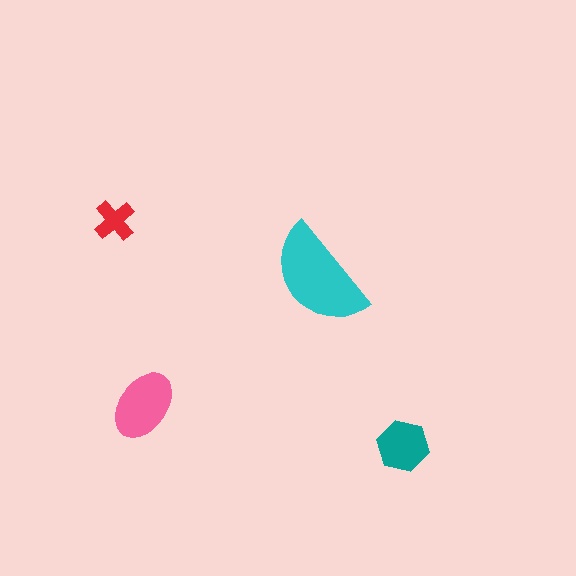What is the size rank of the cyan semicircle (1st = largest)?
1st.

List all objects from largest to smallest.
The cyan semicircle, the pink ellipse, the teal hexagon, the red cross.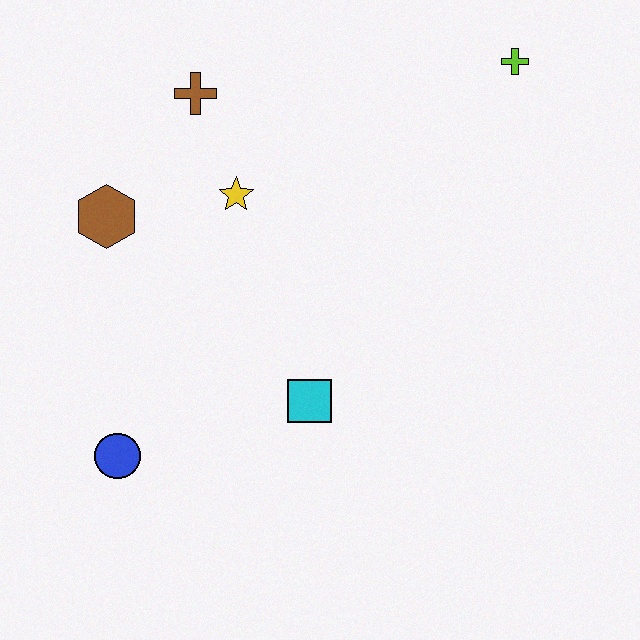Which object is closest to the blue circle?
The cyan square is closest to the blue circle.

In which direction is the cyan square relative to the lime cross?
The cyan square is below the lime cross.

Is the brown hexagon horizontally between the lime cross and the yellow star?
No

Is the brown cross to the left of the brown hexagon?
No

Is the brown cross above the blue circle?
Yes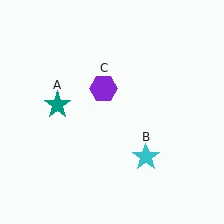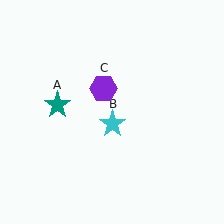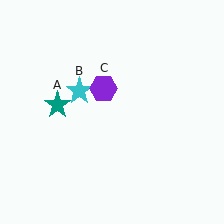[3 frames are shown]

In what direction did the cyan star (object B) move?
The cyan star (object B) moved up and to the left.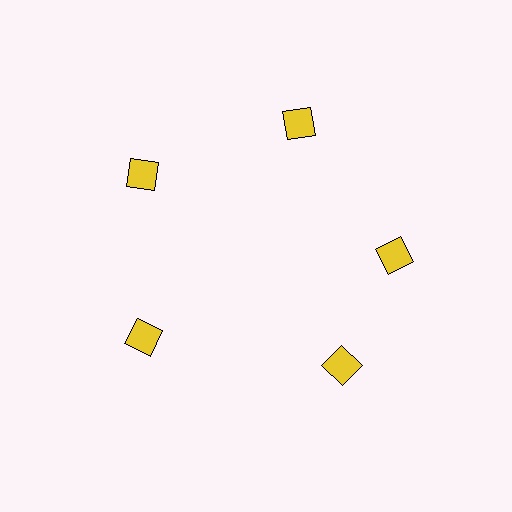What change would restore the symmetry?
The symmetry would be restored by rotating it back into even spacing with its neighbors so that all 5 squares sit at equal angles and equal distance from the center.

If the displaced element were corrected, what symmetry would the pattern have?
It would have 5-fold rotational symmetry — the pattern would map onto itself every 72 degrees.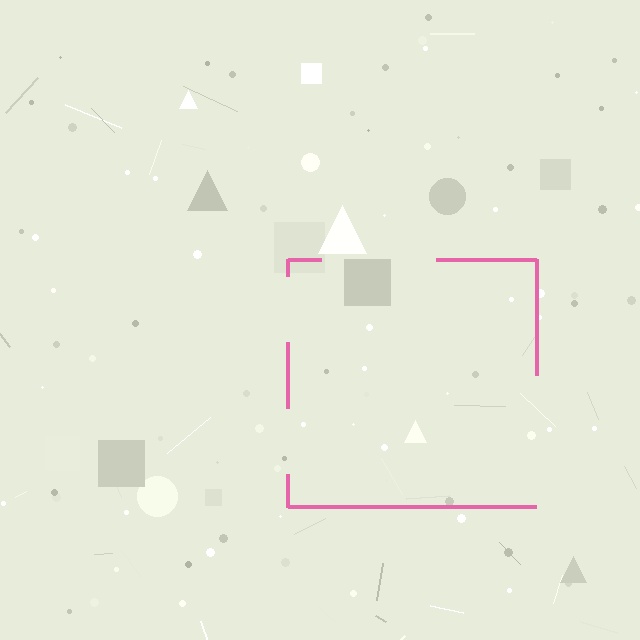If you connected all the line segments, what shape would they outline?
They would outline a square.